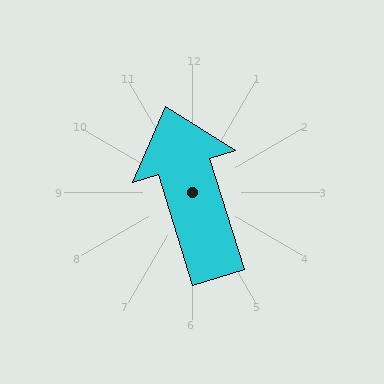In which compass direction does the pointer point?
North.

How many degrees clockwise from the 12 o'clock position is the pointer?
Approximately 343 degrees.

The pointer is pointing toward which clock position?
Roughly 11 o'clock.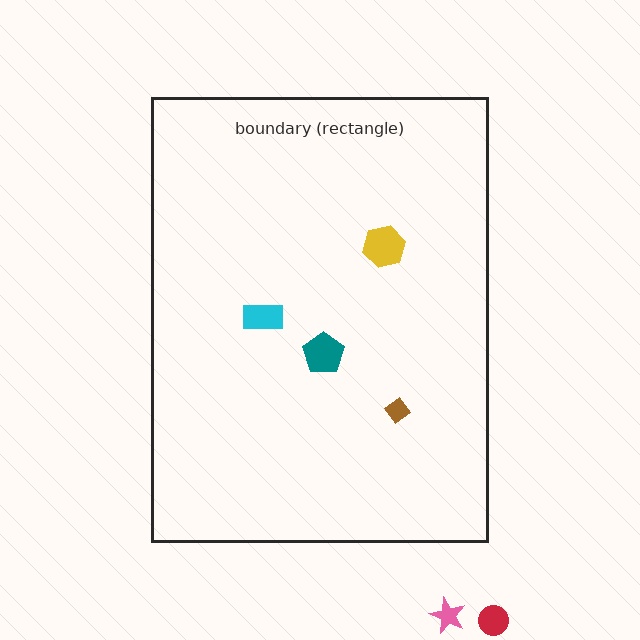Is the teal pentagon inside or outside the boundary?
Inside.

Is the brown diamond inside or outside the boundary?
Inside.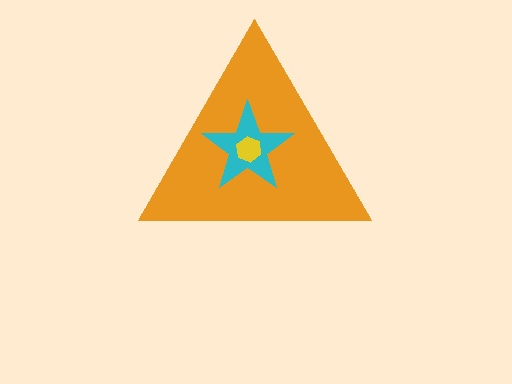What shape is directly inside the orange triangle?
The cyan star.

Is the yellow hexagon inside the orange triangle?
Yes.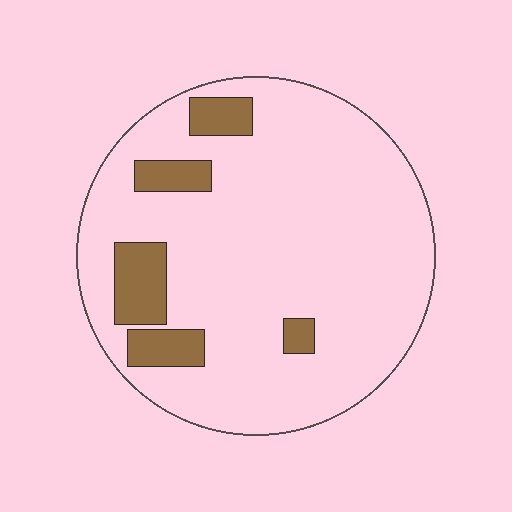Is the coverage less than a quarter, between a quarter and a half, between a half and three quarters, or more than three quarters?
Less than a quarter.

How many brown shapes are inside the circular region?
5.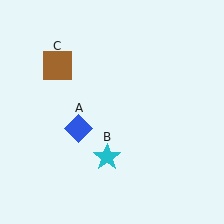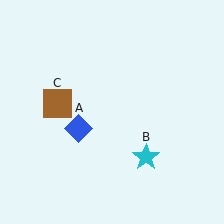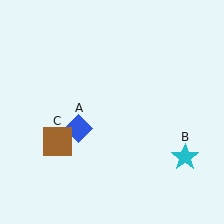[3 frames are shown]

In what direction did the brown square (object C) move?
The brown square (object C) moved down.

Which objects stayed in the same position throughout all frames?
Blue diamond (object A) remained stationary.